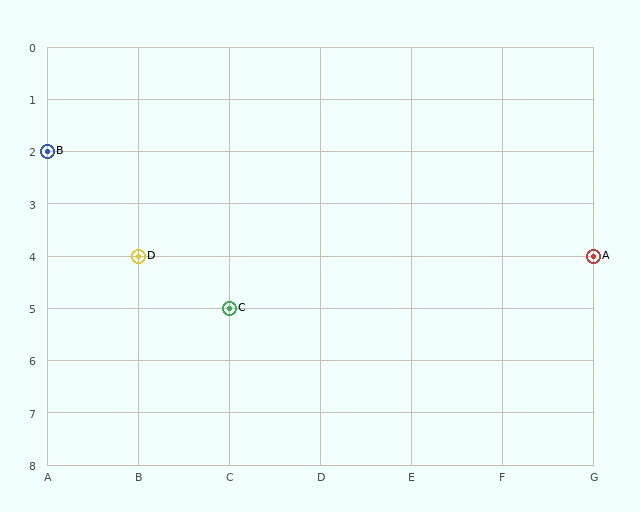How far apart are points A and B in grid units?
Points A and B are 6 columns and 2 rows apart (about 6.3 grid units diagonally).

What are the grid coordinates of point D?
Point D is at grid coordinates (B, 4).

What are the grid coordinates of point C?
Point C is at grid coordinates (C, 5).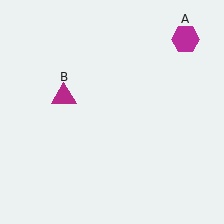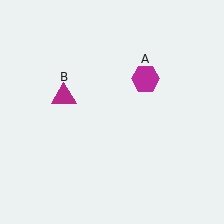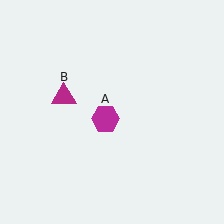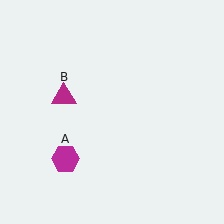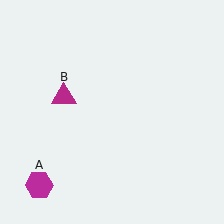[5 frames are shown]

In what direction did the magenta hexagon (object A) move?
The magenta hexagon (object A) moved down and to the left.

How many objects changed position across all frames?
1 object changed position: magenta hexagon (object A).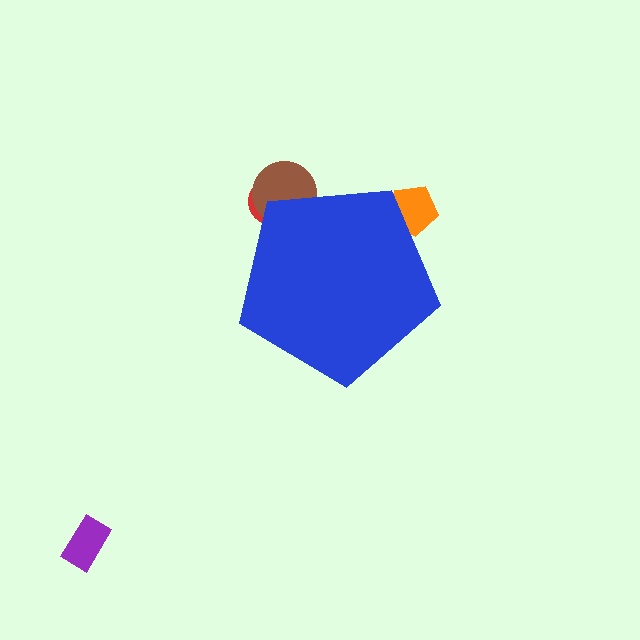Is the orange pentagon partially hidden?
Yes, the orange pentagon is partially hidden behind the blue pentagon.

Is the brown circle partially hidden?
Yes, the brown circle is partially hidden behind the blue pentagon.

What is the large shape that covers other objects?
A blue pentagon.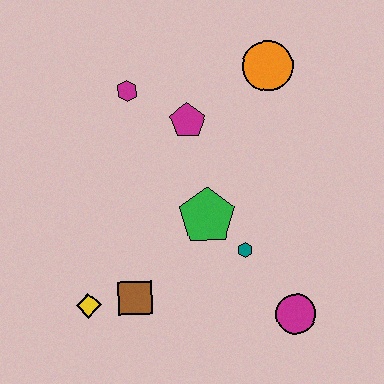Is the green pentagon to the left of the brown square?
No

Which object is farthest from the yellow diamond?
The orange circle is farthest from the yellow diamond.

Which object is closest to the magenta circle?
The teal hexagon is closest to the magenta circle.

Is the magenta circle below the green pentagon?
Yes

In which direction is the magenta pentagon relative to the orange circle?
The magenta pentagon is to the left of the orange circle.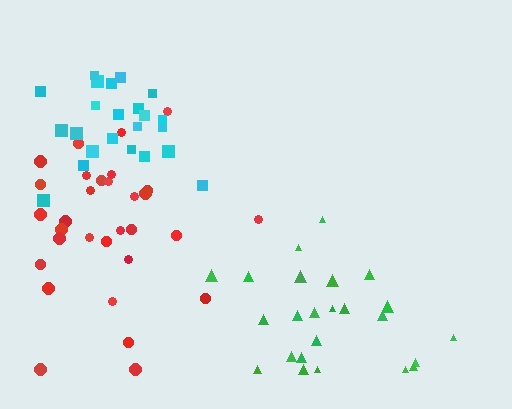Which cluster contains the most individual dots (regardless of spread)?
Red (31).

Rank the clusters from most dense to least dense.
cyan, green, red.